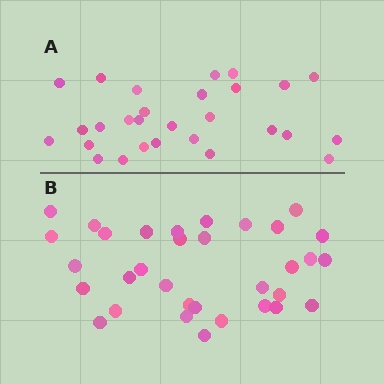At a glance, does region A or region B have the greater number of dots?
Region B (the bottom region) has more dots.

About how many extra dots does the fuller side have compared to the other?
Region B has about 5 more dots than region A.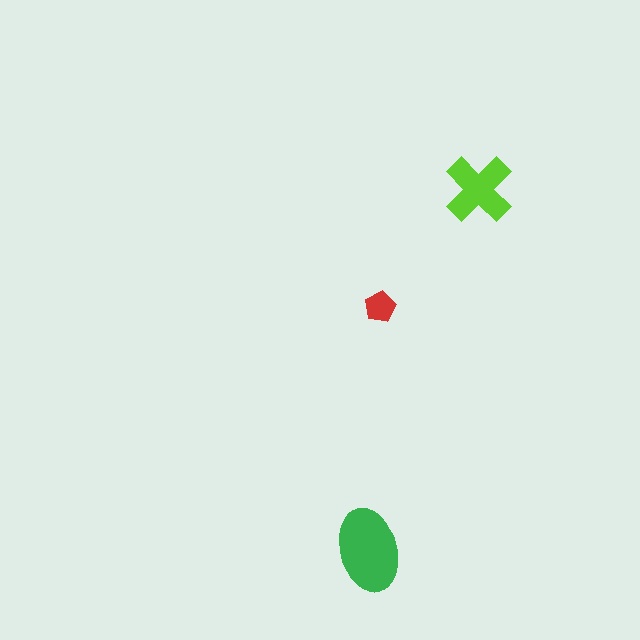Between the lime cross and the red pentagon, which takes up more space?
The lime cross.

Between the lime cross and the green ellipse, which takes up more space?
The green ellipse.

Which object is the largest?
The green ellipse.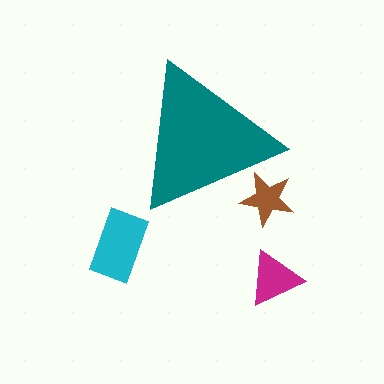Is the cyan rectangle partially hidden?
No, the cyan rectangle is fully visible.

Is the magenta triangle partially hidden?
No, the magenta triangle is fully visible.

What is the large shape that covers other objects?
A teal triangle.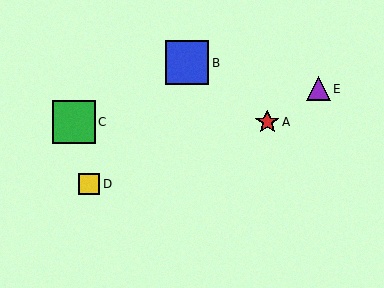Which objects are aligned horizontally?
Objects A, C are aligned horizontally.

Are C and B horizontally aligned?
No, C is at y≈122 and B is at y≈63.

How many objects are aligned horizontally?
2 objects (A, C) are aligned horizontally.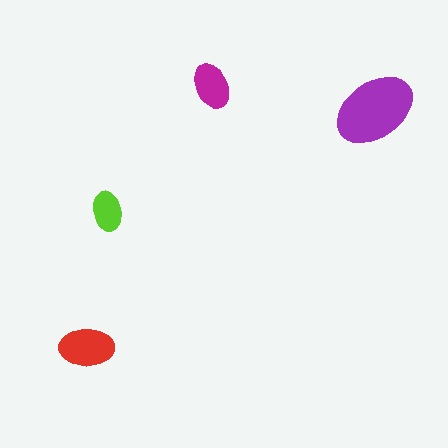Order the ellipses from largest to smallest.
the purple one, the red one, the magenta one, the lime one.